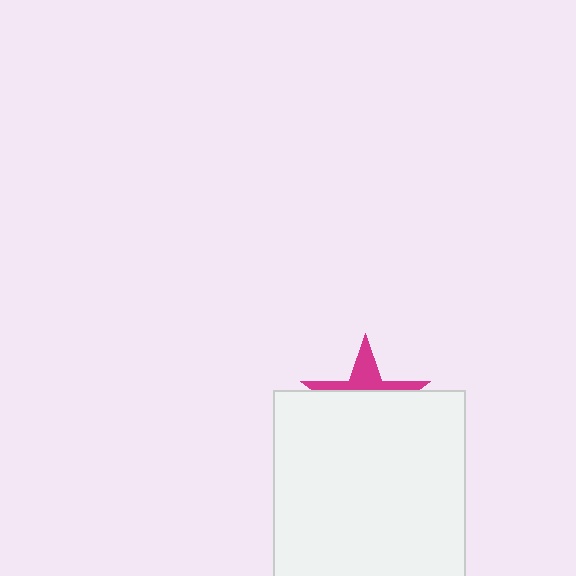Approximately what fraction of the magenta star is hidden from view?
Roughly 68% of the magenta star is hidden behind the white square.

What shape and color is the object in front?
The object in front is a white square.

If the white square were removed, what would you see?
You would see the complete magenta star.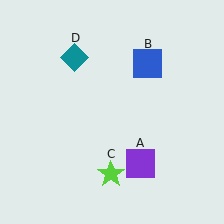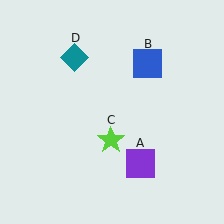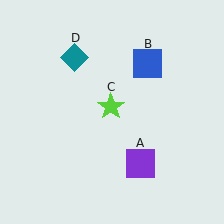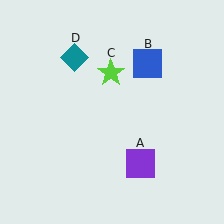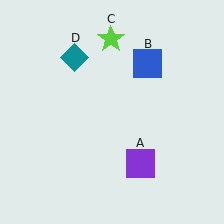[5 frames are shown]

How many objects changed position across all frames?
1 object changed position: lime star (object C).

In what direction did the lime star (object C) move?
The lime star (object C) moved up.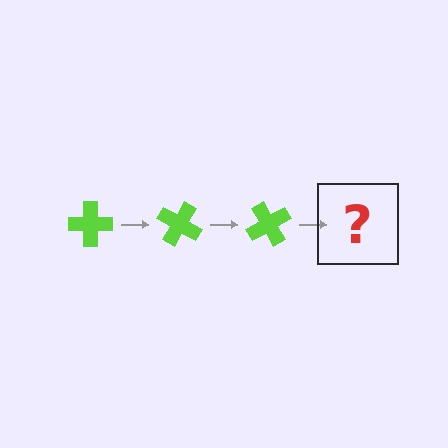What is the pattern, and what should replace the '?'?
The pattern is that the cross rotates 30 degrees each step. The '?' should be a lime cross rotated 90 degrees.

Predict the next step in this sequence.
The next step is a lime cross rotated 90 degrees.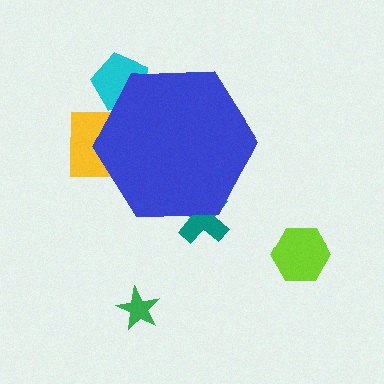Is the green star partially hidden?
No, the green star is fully visible.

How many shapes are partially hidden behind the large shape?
3 shapes are partially hidden.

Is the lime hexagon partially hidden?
No, the lime hexagon is fully visible.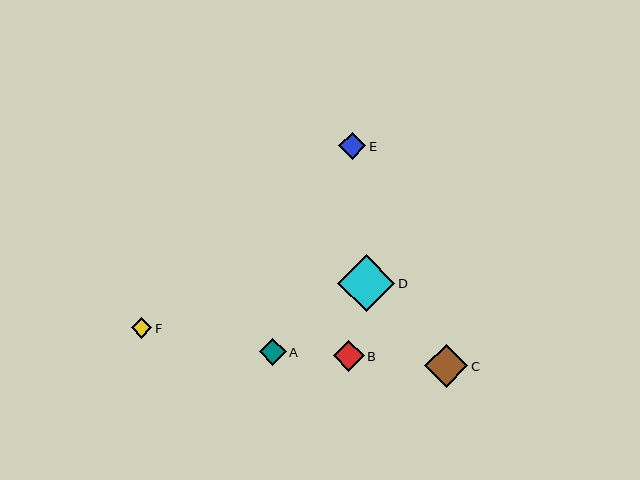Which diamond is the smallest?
Diamond F is the smallest with a size of approximately 21 pixels.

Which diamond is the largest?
Diamond D is the largest with a size of approximately 57 pixels.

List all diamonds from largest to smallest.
From largest to smallest: D, C, B, E, A, F.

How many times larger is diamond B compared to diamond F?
Diamond B is approximately 1.5 times the size of diamond F.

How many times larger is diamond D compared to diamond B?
Diamond D is approximately 1.8 times the size of diamond B.